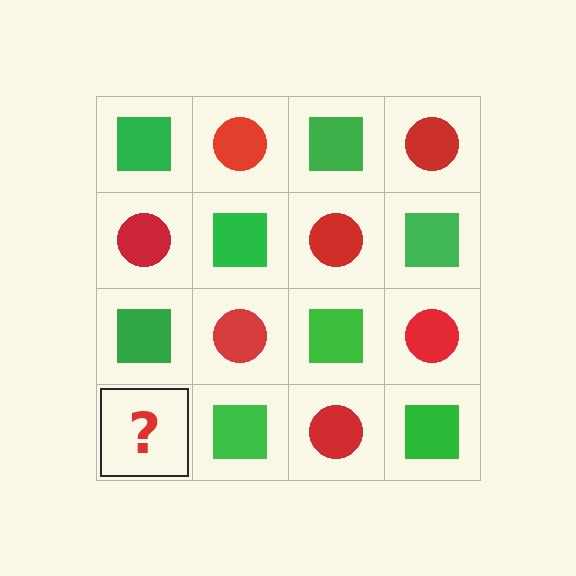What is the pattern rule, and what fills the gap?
The rule is that it alternates green square and red circle in a checkerboard pattern. The gap should be filled with a red circle.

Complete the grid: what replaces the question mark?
The question mark should be replaced with a red circle.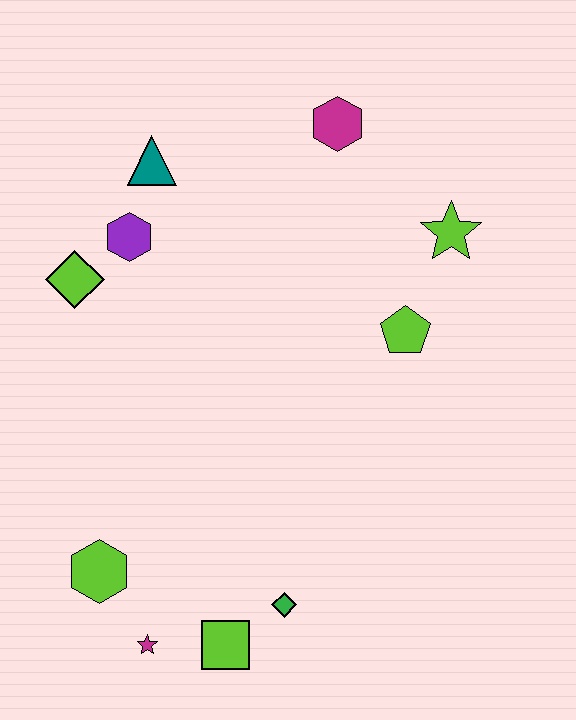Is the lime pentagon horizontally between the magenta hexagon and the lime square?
No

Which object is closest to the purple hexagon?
The lime diamond is closest to the purple hexagon.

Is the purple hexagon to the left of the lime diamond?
No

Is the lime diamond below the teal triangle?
Yes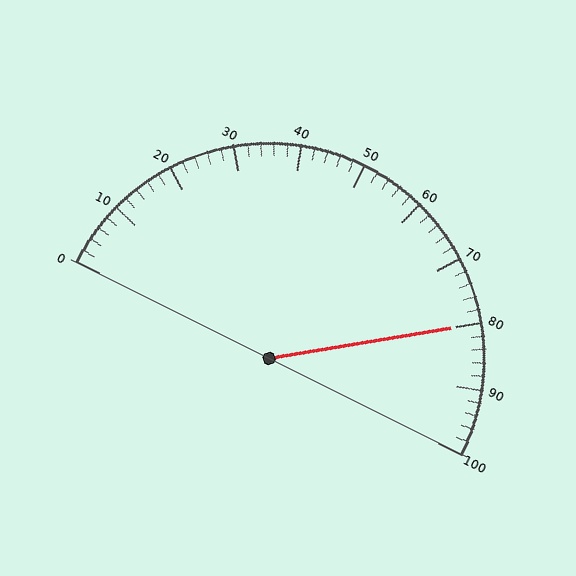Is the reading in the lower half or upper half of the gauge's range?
The reading is in the upper half of the range (0 to 100).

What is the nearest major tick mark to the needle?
The nearest major tick mark is 80.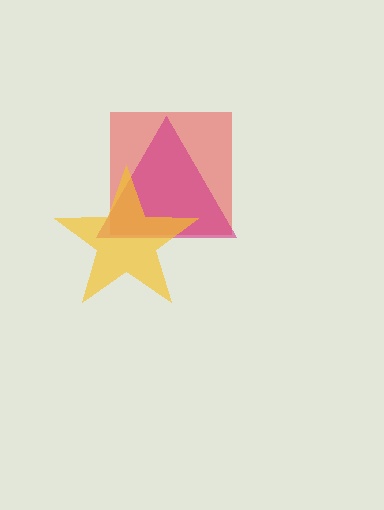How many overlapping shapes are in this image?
There are 3 overlapping shapes in the image.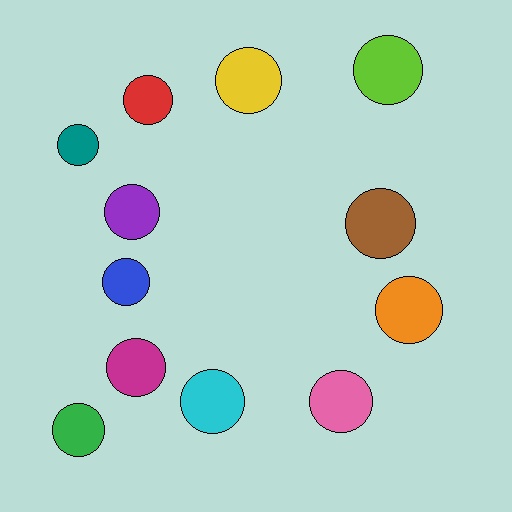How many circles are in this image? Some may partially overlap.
There are 12 circles.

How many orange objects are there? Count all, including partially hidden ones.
There is 1 orange object.